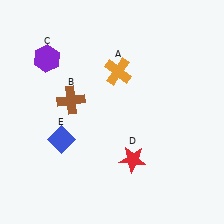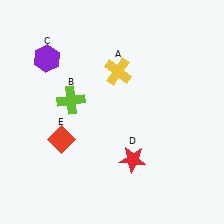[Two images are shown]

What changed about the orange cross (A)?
In Image 1, A is orange. In Image 2, it changed to yellow.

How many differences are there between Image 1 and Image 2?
There are 3 differences between the two images.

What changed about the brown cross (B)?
In Image 1, B is brown. In Image 2, it changed to lime.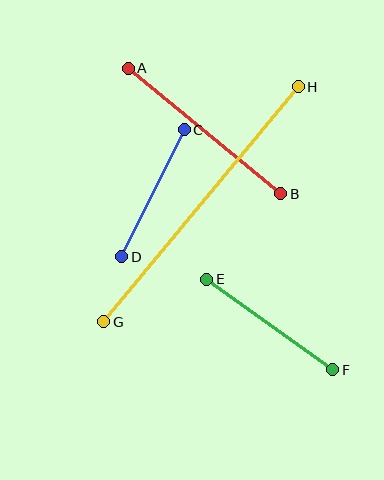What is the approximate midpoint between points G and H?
The midpoint is at approximately (201, 204) pixels.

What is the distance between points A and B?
The distance is approximately 198 pixels.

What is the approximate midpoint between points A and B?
The midpoint is at approximately (204, 131) pixels.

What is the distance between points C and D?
The distance is approximately 141 pixels.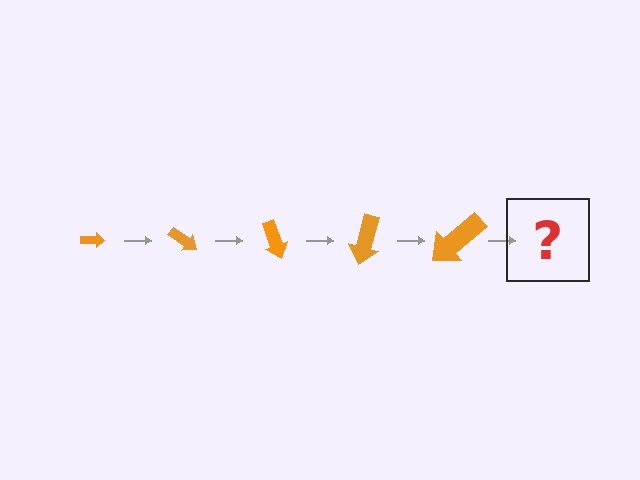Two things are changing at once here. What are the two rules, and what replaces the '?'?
The two rules are that the arrow grows larger each step and it rotates 35 degrees each step. The '?' should be an arrow, larger than the previous one and rotated 175 degrees from the start.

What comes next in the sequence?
The next element should be an arrow, larger than the previous one and rotated 175 degrees from the start.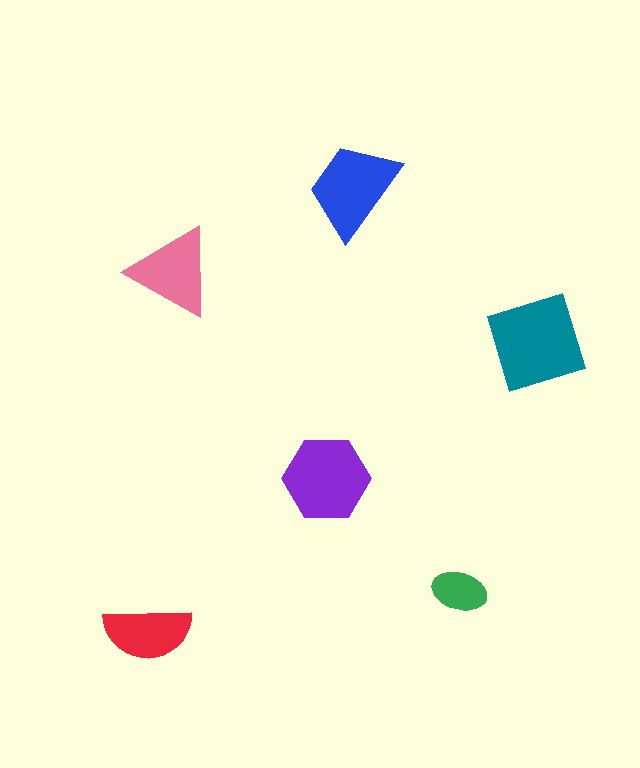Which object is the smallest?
The green ellipse.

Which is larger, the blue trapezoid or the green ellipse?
The blue trapezoid.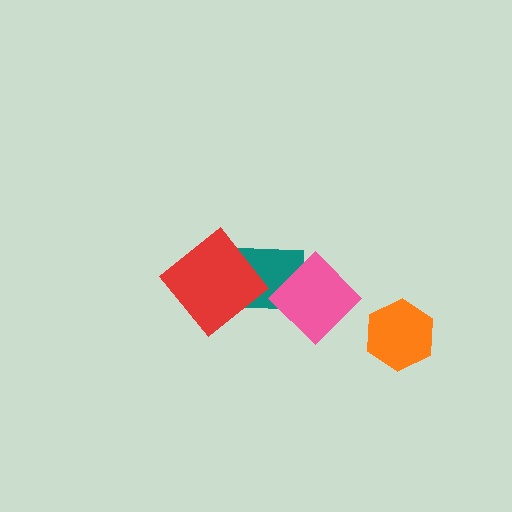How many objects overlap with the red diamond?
1 object overlaps with the red diamond.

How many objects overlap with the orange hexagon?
0 objects overlap with the orange hexagon.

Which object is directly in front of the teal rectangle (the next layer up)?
The red diamond is directly in front of the teal rectangle.